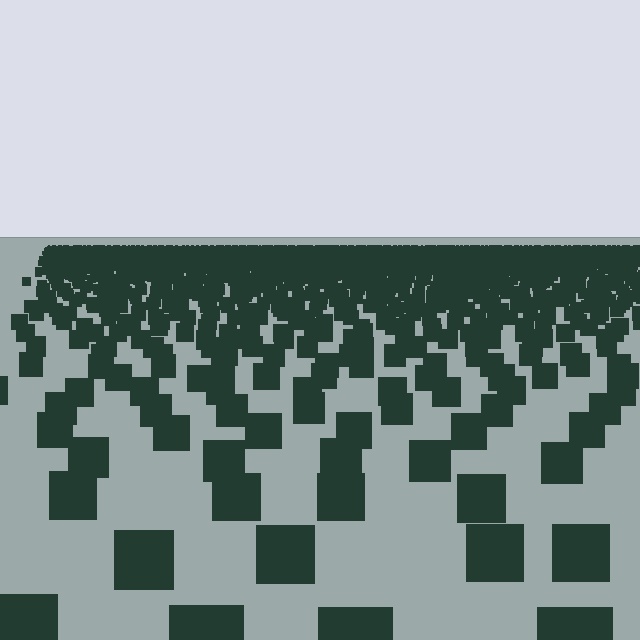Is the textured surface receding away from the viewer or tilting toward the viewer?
The surface is receding away from the viewer. Texture elements get smaller and denser toward the top.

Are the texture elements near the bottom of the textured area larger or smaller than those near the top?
Larger. Near the bottom, elements are closer to the viewer and appear at a bigger on-screen size.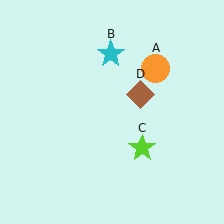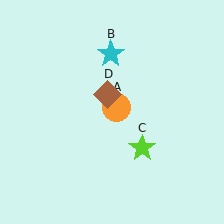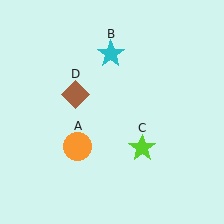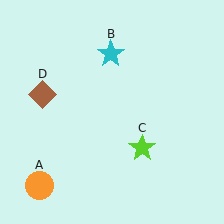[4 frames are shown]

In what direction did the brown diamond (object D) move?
The brown diamond (object D) moved left.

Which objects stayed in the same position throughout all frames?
Cyan star (object B) and lime star (object C) remained stationary.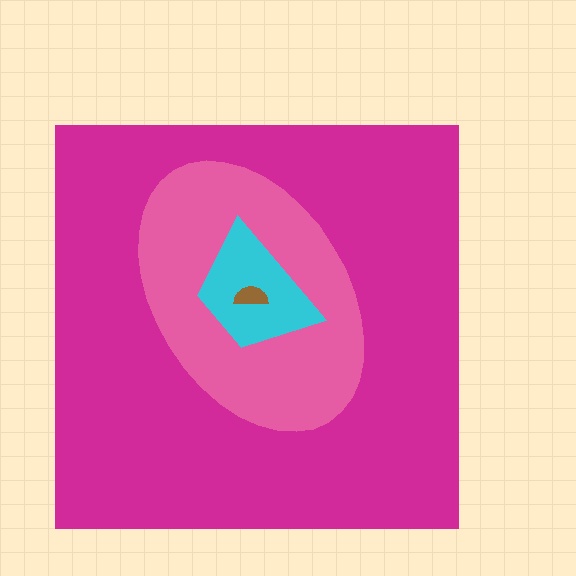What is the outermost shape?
The magenta square.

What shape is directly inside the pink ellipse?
The cyan trapezoid.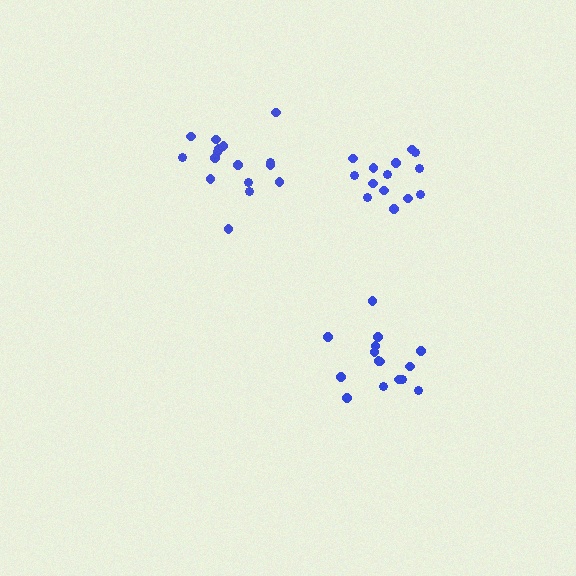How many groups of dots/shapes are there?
There are 3 groups.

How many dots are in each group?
Group 1: 15 dots, Group 2: 14 dots, Group 3: 16 dots (45 total).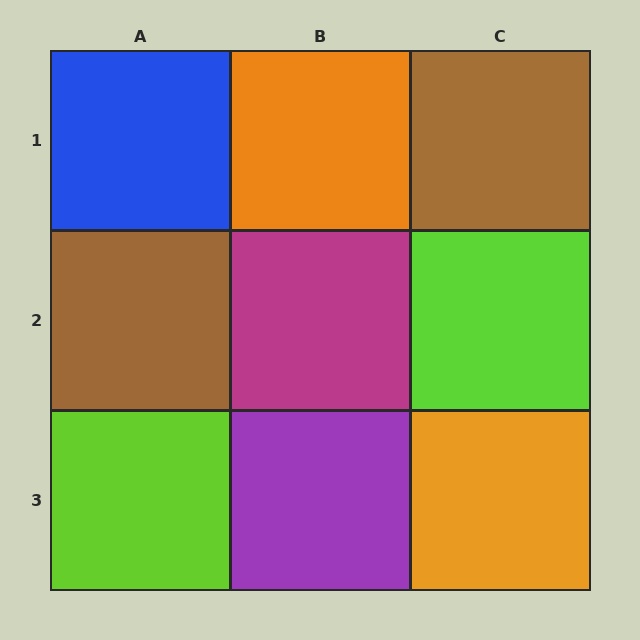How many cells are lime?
2 cells are lime.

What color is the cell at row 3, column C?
Orange.